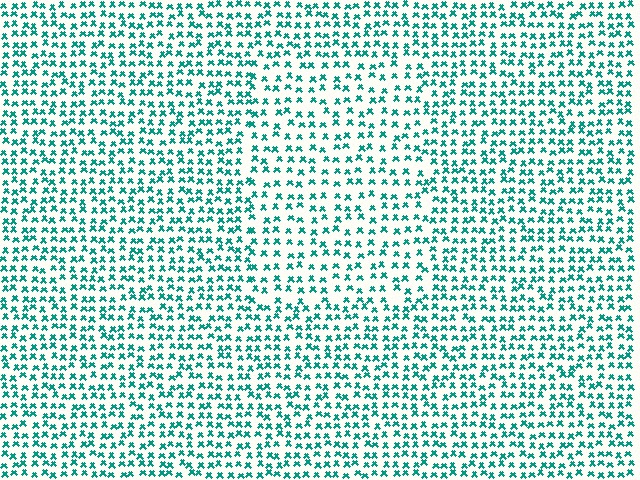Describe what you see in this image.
The image contains small teal elements arranged at two different densities. A rectangle-shaped region is visible where the elements are less densely packed than the surrounding area.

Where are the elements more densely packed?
The elements are more densely packed outside the rectangle boundary.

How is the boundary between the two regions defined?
The boundary is defined by a change in element density (approximately 1.5x ratio). All elements are the same color, size, and shape.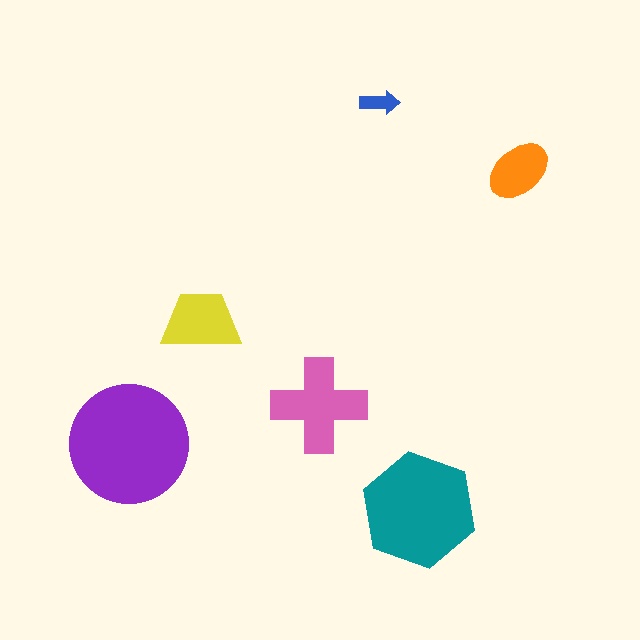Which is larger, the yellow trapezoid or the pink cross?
The pink cross.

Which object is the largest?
The purple circle.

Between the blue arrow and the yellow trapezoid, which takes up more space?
The yellow trapezoid.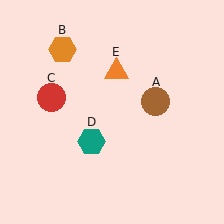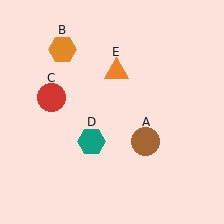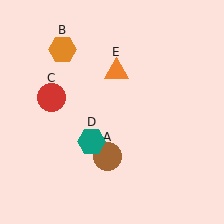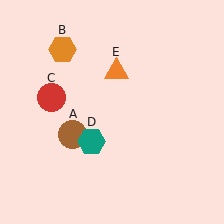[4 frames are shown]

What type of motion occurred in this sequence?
The brown circle (object A) rotated clockwise around the center of the scene.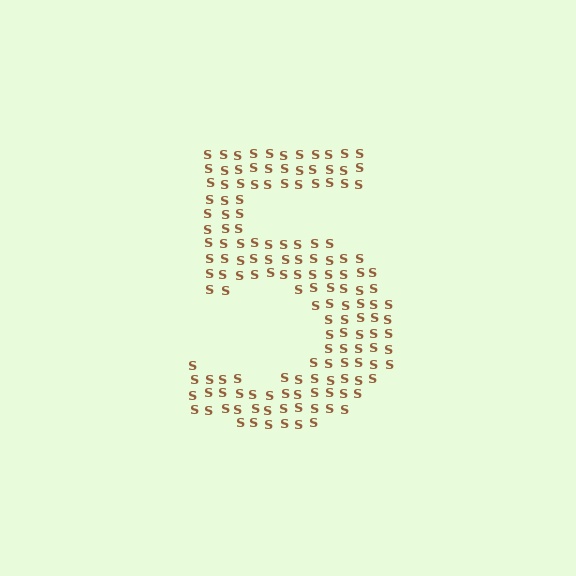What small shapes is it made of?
It is made of small letter S's.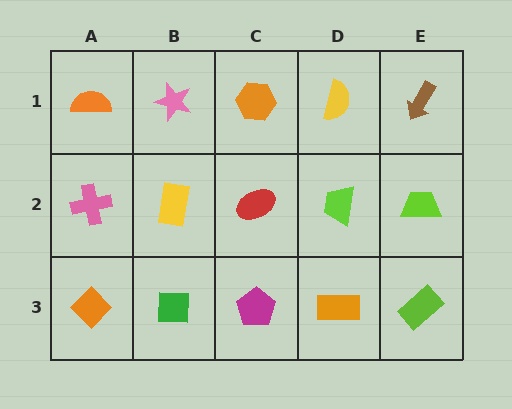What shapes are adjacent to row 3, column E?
A lime trapezoid (row 2, column E), an orange rectangle (row 3, column D).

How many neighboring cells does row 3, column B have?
3.